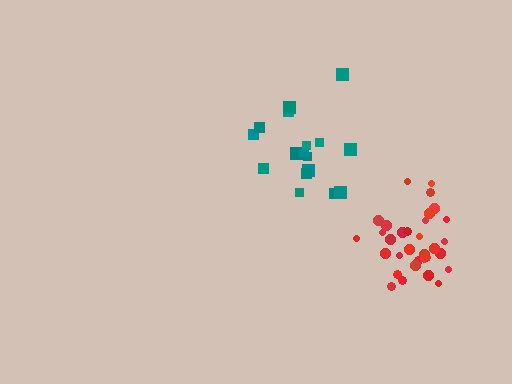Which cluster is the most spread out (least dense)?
Teal.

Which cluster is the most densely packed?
Red.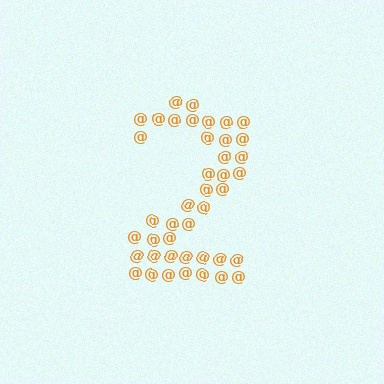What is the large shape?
The large shape is the digit 2.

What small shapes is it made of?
It is made of small at signs.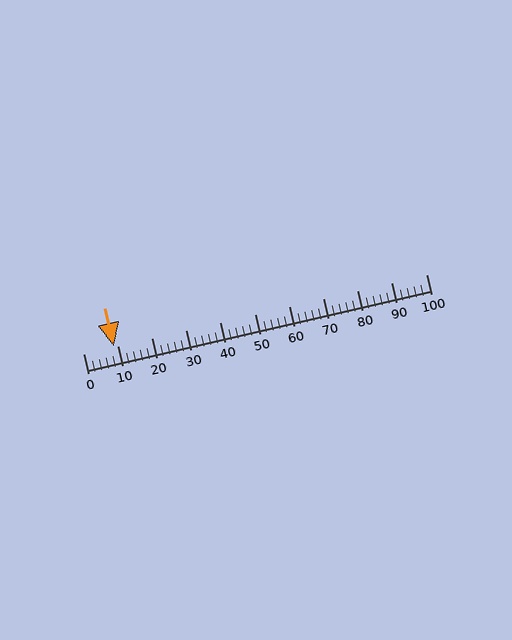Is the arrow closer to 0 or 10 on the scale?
The arrow is closer to 10.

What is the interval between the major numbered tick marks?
The major tick marks are spaced 10 units apart.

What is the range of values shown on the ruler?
The ruler shows values from 0 to 100.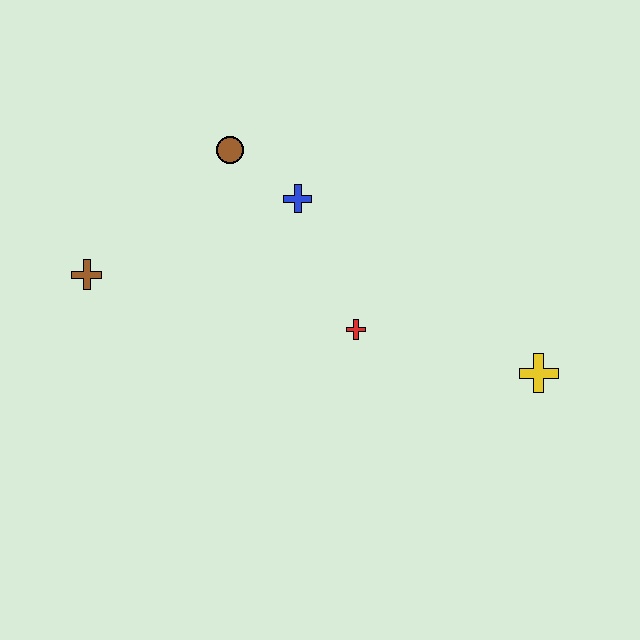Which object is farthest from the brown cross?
The yellow cross is farthest from the brown cross.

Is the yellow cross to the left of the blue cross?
No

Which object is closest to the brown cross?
The brown circle is closest to the brown cross.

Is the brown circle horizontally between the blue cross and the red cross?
No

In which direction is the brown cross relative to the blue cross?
The brown cross is to the left of the blue cross.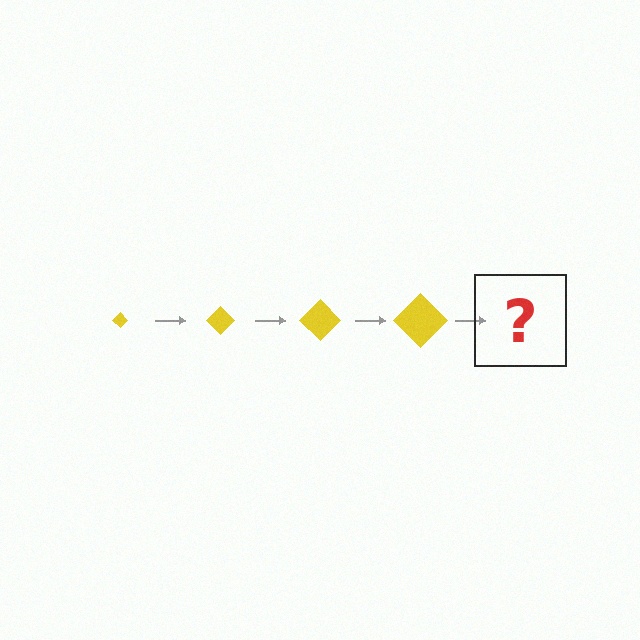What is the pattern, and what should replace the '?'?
The pattern is that the diamond gets progressively larger each step. The '?' should be a yellow diamond, larger than the previous one.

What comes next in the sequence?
The next element should be a yellow diamond, larger than the previous one.